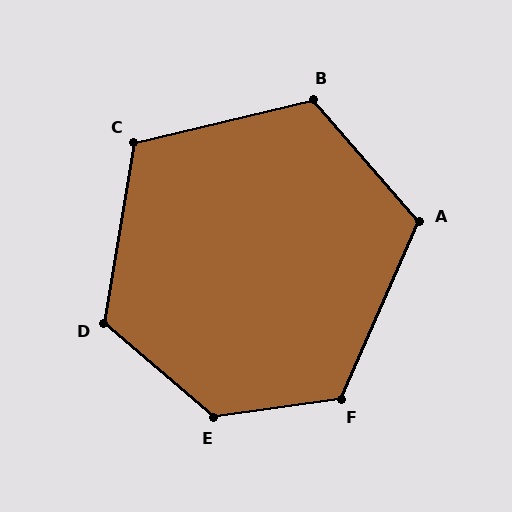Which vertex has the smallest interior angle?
C, at approximately 113 degrees.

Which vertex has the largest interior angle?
E, at approximately 131 degrees.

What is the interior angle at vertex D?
Approximately 121 degrees (obtuse).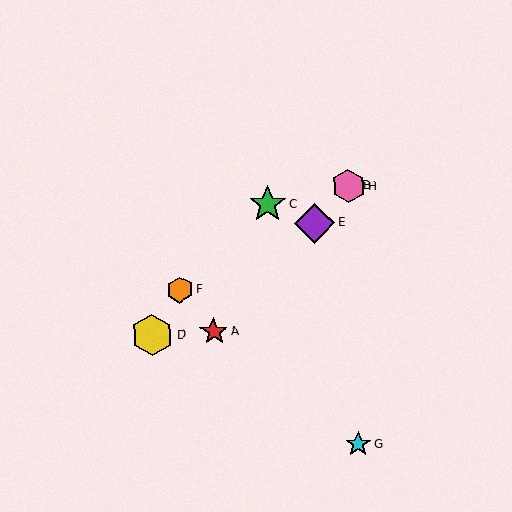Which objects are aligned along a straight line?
Objects A, B, E, H are aligned along a straight line.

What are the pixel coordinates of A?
Object A is at (214, 332).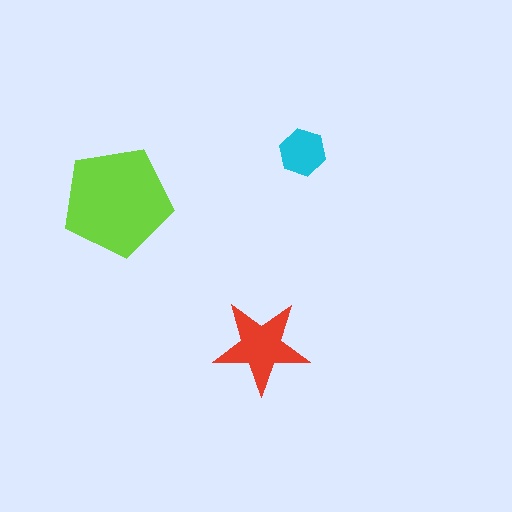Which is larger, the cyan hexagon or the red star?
The red star.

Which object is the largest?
The lime pentagon.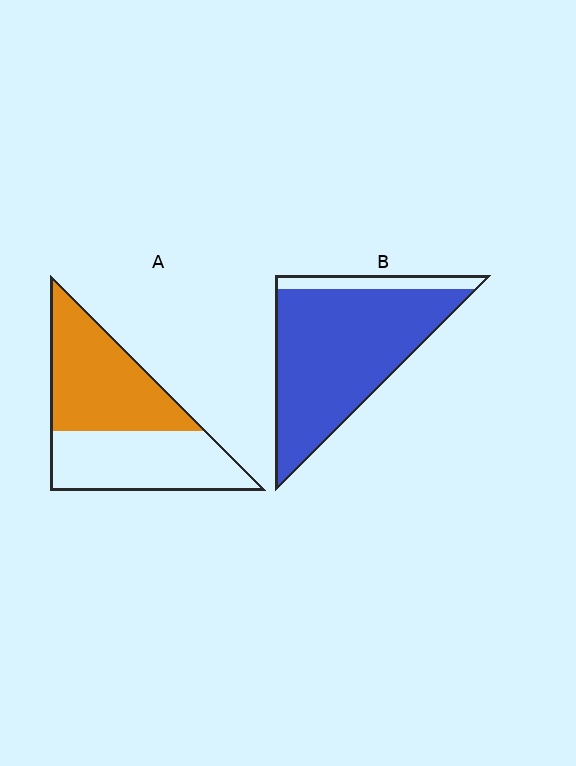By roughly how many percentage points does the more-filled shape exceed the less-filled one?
By roughly 35 percentage points (B over A).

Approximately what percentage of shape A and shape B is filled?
A is approximately 50% and B is approximately 85%.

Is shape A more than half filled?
Roughly half.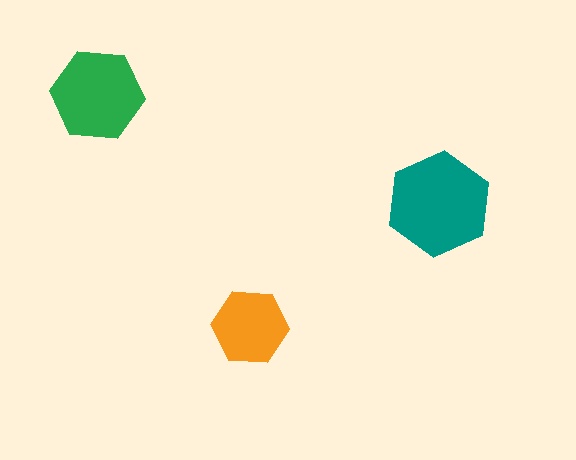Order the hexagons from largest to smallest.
the teal one, the green one, the orange one.